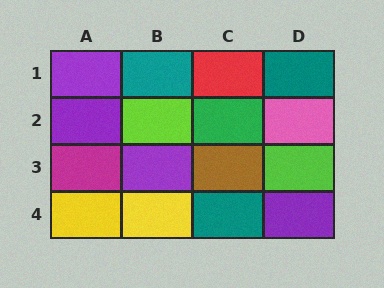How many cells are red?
1 cell is red.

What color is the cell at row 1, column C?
Red.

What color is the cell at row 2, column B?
Lime.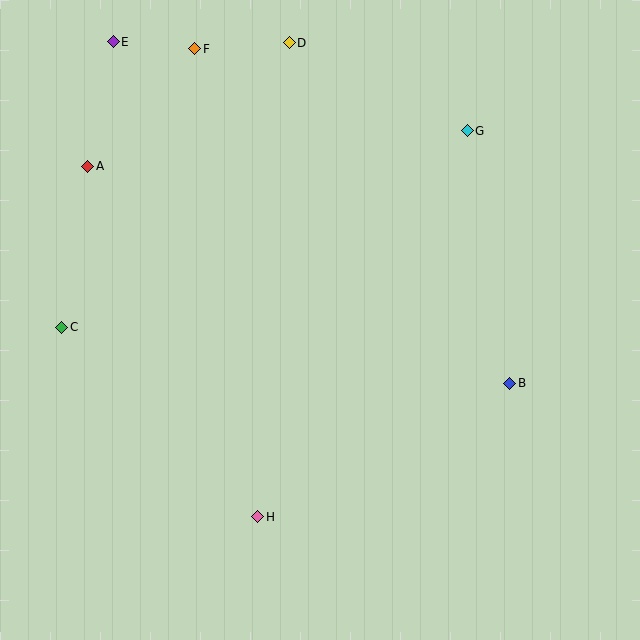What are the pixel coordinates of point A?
Point A is at (88, 166).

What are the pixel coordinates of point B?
Point B is at (510, 383).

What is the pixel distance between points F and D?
The distance between F and D is 94 pixels.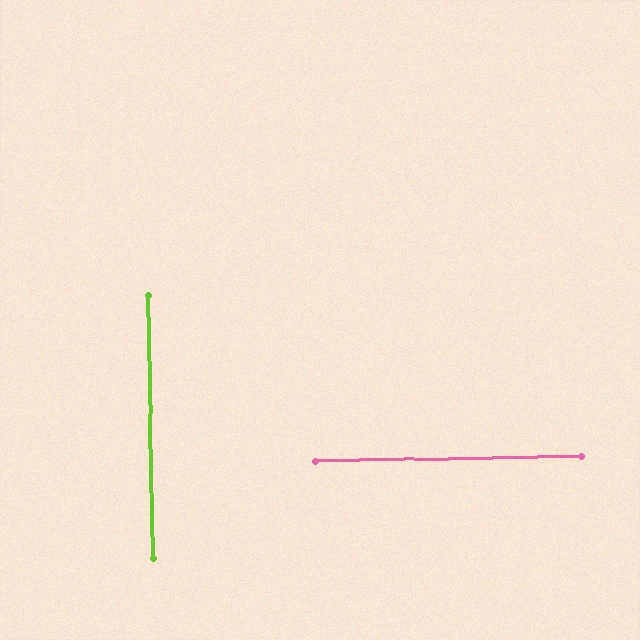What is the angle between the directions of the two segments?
Approximately 90 degrees.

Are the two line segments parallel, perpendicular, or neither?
Perpendicular — they meet at approximately 90°.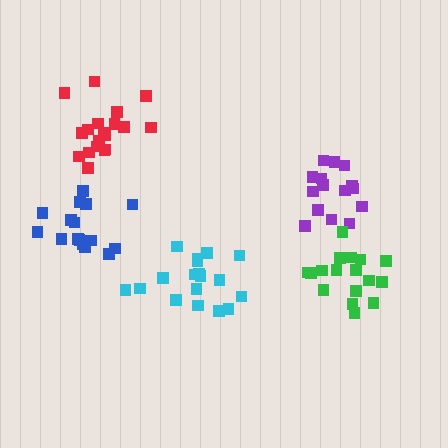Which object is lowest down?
The cyan cluster is bottommost.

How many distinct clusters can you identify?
There are 5 distinct clusters.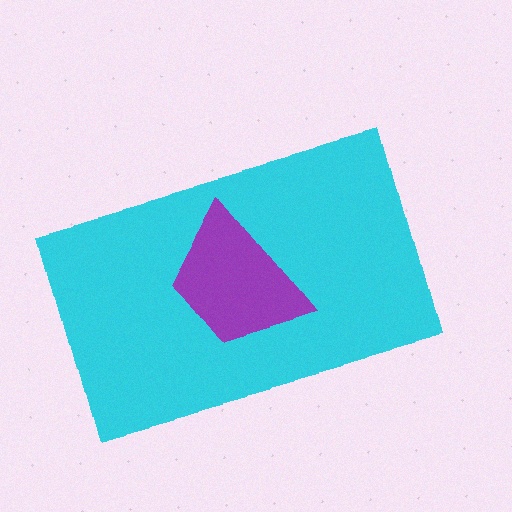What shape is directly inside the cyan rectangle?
The purple trapezoid.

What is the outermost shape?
The cyan rectangle.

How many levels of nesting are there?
2.